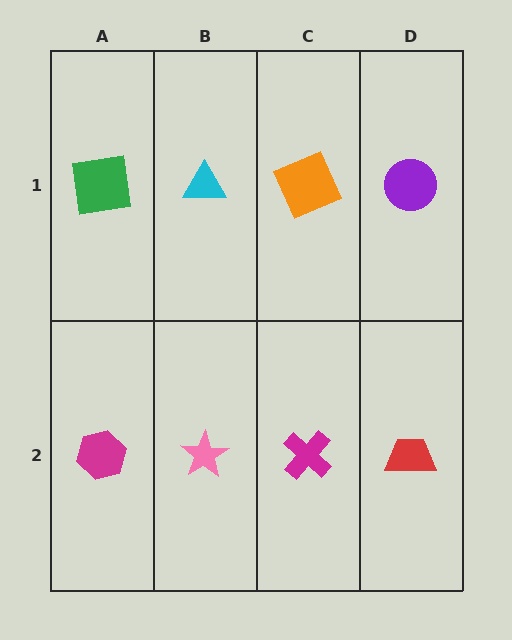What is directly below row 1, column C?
A magenta cross.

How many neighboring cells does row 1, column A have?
2.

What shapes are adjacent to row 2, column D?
A purple circle (row 1, column D), a magenta cross (row 2, column C).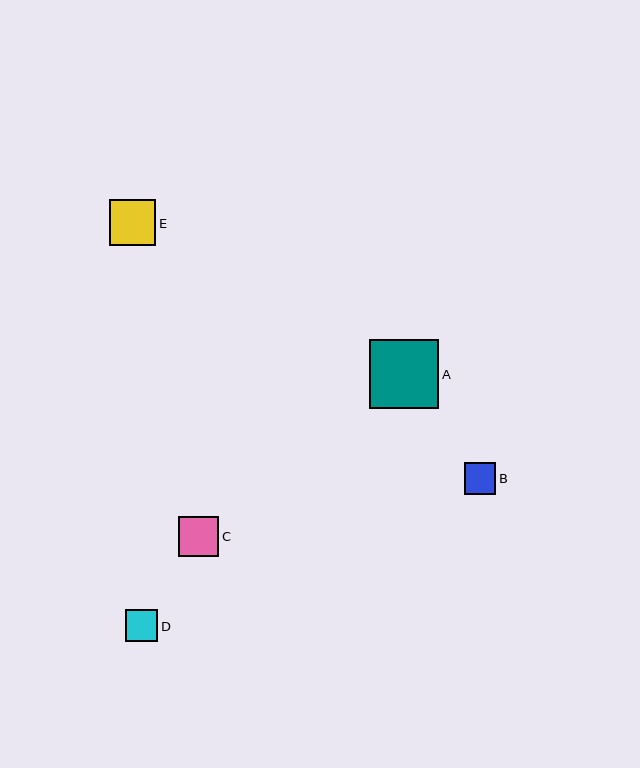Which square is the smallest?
Square B is the smallest with a size of approximately 32 pixels.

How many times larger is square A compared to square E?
Square A is approximately 1.5 times the size of square E.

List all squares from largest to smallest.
From largest to smallest: A, E, C, D, B.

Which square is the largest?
Square A is the largest with a size of approximately 69 pixels.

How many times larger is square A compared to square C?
Square A is approximately 1.7 times the size of square C.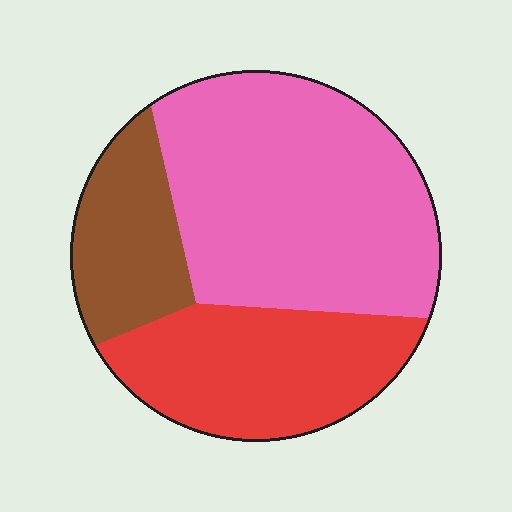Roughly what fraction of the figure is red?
Red takes up between a quarter and a half of the figure.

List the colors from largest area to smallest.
From largest to smallest: pink, red, brown.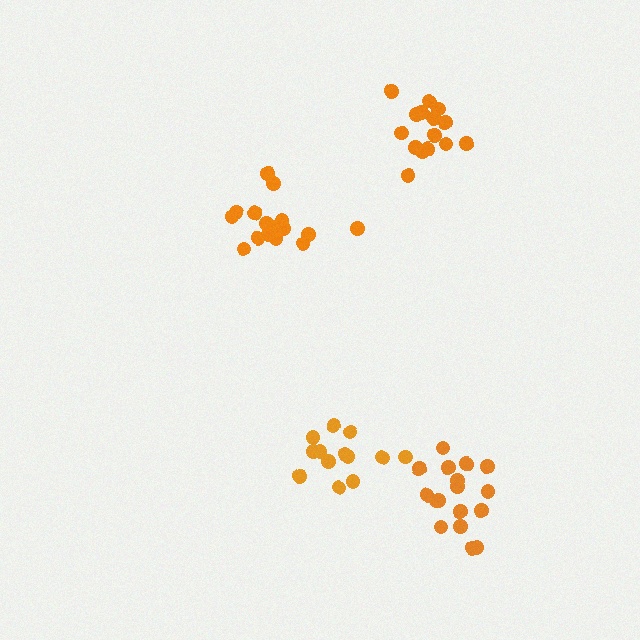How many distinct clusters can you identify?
There are 4 distinct clusters.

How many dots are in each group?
Group 1: 16 dots, Group 2: 17 dots, Group 3: 15 dots, Group 4: 13 dots (61 total).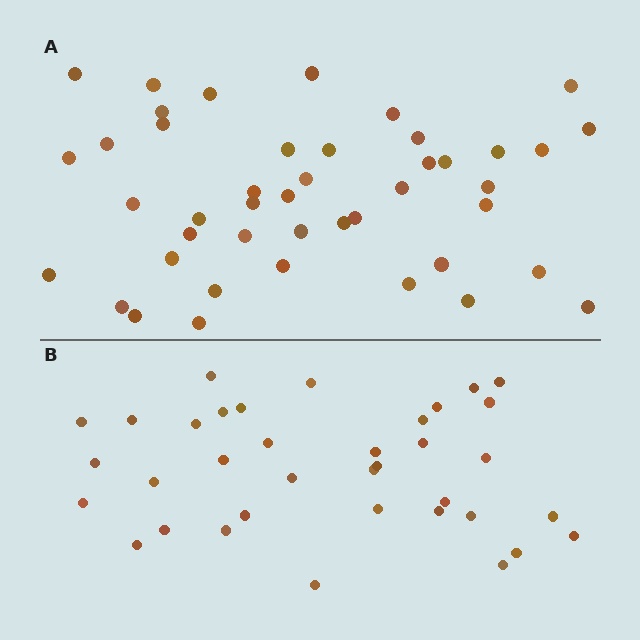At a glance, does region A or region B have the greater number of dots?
Region A (the top region) has more dots.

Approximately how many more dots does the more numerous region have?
Region A has roughly 8 or so more dots than region B.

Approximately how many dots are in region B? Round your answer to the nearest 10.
About 40 dots. (The exact count is 36, which rounds to 40.)